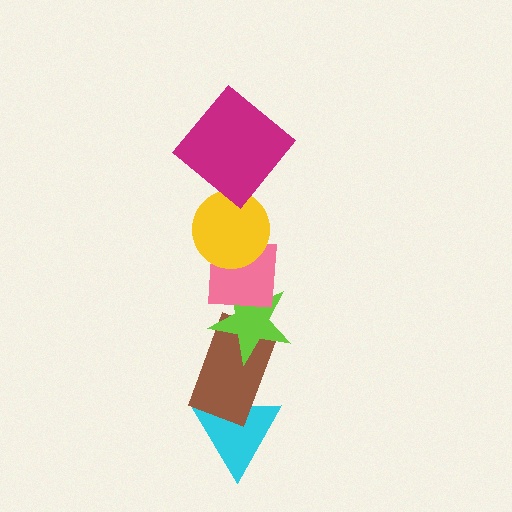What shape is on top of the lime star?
The pink square is on top of the lime star.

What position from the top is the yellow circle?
The yellow circle is 2nd from the top.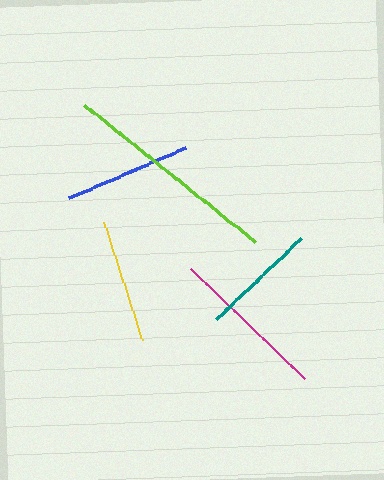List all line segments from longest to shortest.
From longest to shortest: lime, magenta, blue, yellow, teal.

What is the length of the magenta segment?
The magenta segment is approximately 159 pixels long.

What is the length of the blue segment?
The blue segment is approximately 126 pixels long.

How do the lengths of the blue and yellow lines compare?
The blue and yellow lines are approximately the same length.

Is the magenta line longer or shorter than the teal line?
The magenta line is longer than the teal line.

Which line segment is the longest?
The lime line is the longest at approximately 219 pixels.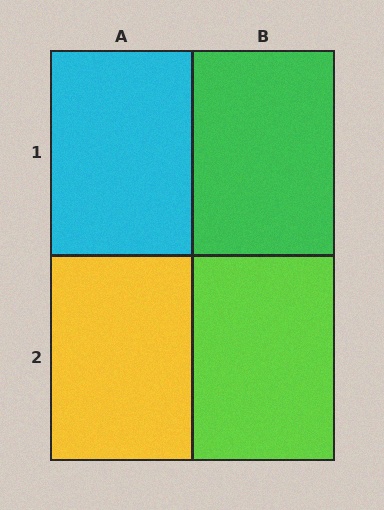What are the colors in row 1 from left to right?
Cyan, green.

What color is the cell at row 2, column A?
Yellow.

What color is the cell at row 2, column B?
Lime.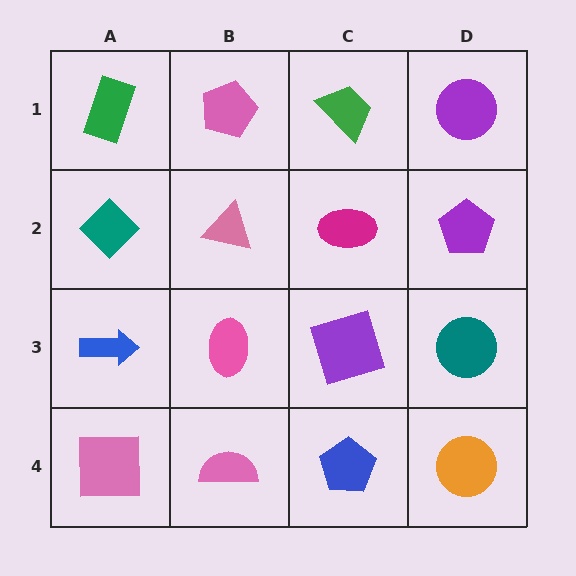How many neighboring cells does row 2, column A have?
3.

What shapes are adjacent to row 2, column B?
A pink pentagon (row 1, column B), a pink ellipse (row 3, column B), a teal diamond (row 2, column A), a magenta ellipse (row 2, column C).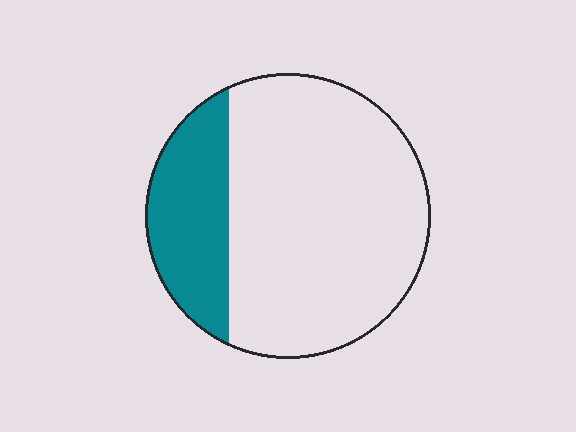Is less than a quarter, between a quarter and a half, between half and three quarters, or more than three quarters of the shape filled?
Less than a quarter.